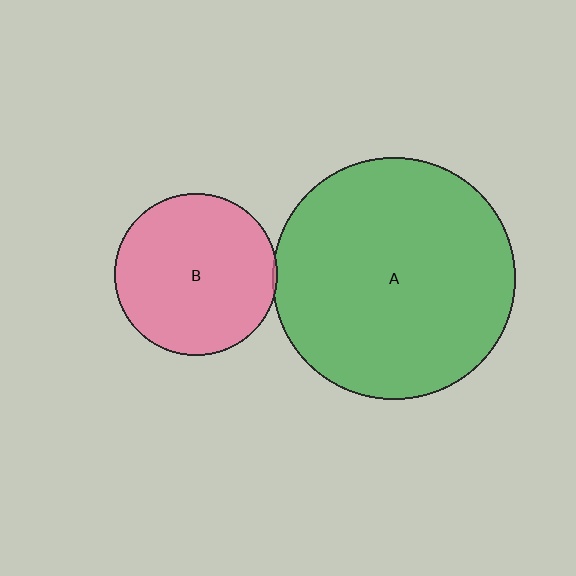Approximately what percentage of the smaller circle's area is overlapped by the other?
Approximately 5%.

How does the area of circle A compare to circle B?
Approximately 2.2 times.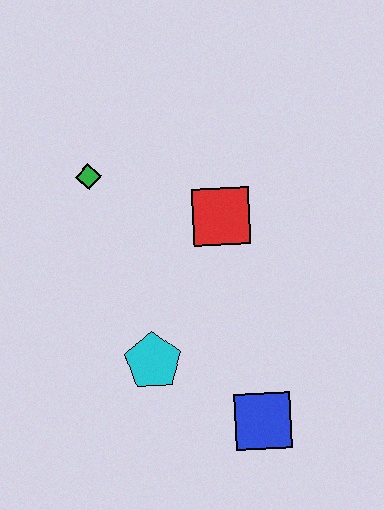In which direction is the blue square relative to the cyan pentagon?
The blue square is to the right of the cyan pentagon.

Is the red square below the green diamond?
Yes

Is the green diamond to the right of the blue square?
No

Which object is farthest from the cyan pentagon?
The green diamond is farthest from the cyan pentagon.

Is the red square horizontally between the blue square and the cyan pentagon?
Yes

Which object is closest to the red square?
The green diamond is closest to the red square.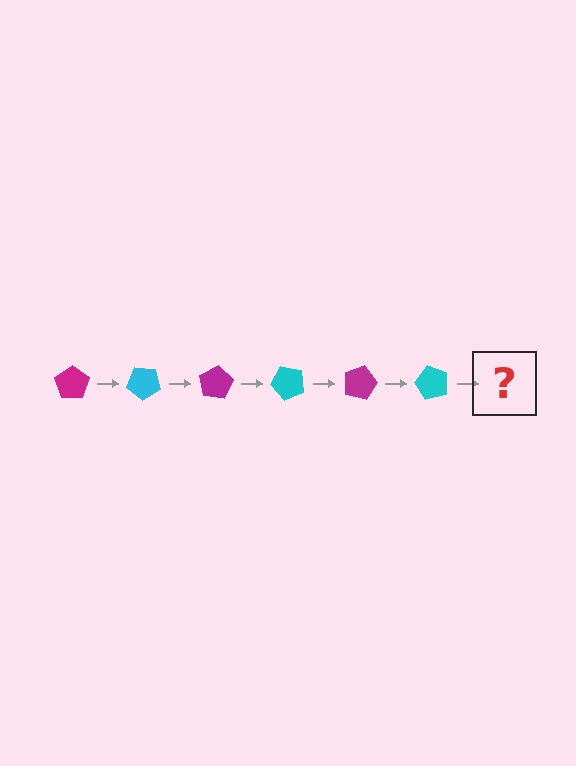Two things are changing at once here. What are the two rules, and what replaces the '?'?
The two rules are that it rotates 40 degrees each step and the color cycles through magenta and cyan. The '?' should be a magenta pentagon, rotated 240 degrees from the start.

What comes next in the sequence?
The next element should be a magenta pentagon, rotated 240 degrees from the start.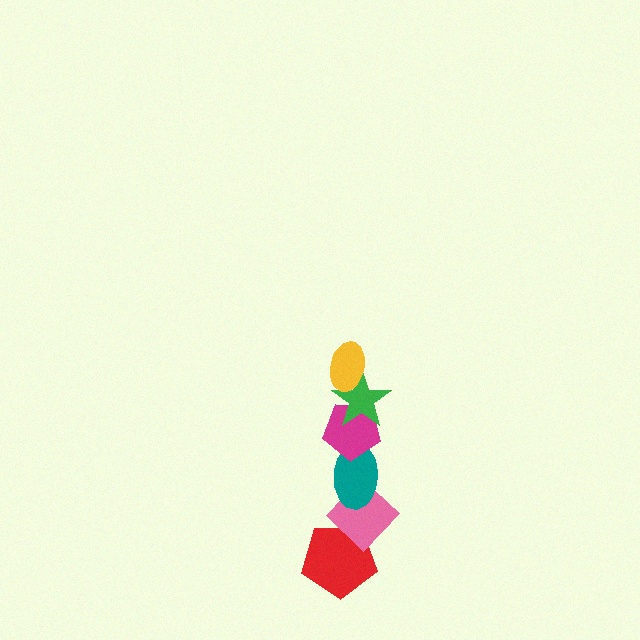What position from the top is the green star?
The green star is 2nd from the top.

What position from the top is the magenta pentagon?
The magenta pentagon is 3rd from the top.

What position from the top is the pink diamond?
The pink diamond is 5th from the top.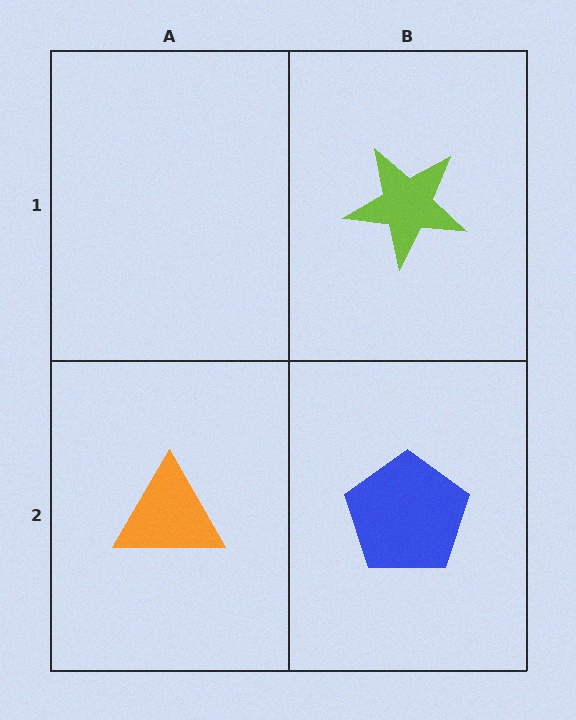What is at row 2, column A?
An orange triangle.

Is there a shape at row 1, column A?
No, that cell is empty.